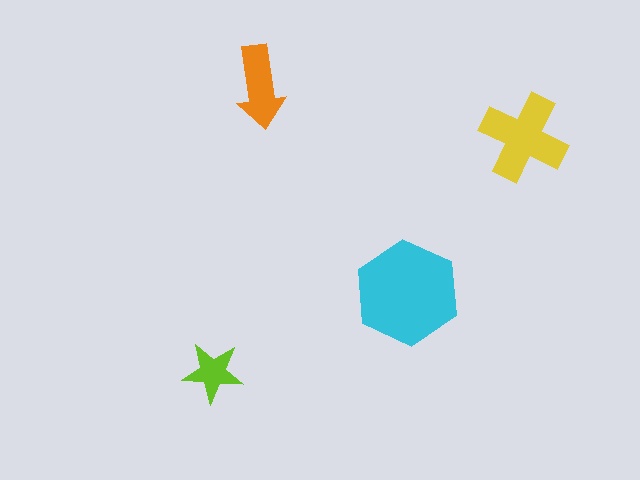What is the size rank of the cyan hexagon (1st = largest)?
1st.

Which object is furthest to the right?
The yellow cross is rightmost.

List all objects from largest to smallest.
The cyan hexagon, the yellow cross, the orange arrow, the lime star.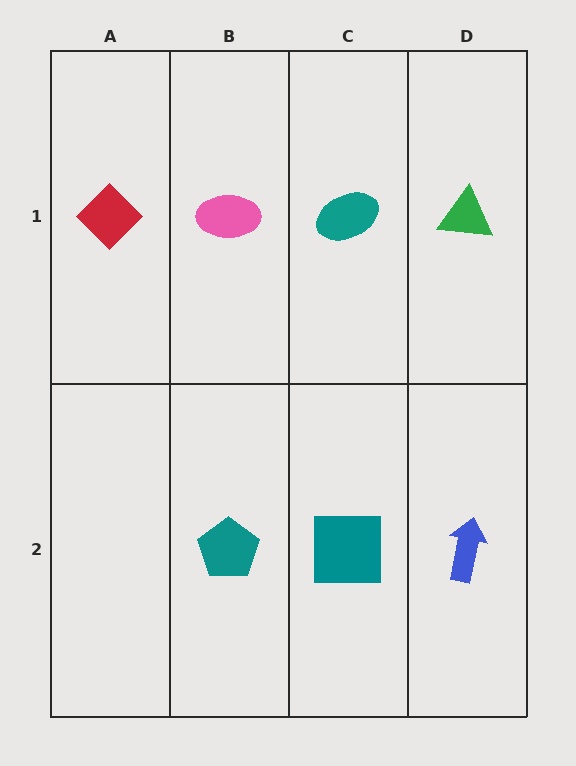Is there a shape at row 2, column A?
No, that cell is empty.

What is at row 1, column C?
A teal ellipse.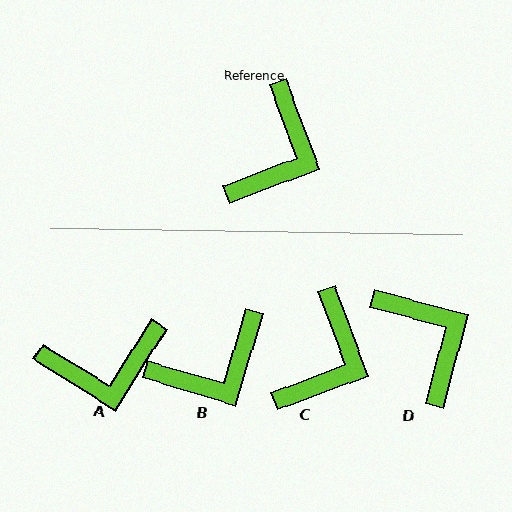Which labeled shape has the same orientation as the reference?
C.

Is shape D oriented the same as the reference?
No, it is off by about 55 degrees.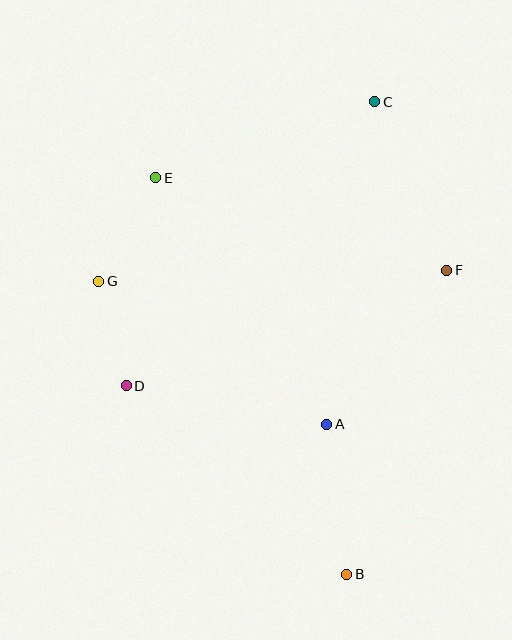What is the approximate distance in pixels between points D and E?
The distance between D and E is approximately 210 pixels.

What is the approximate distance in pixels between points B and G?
The distance between B and G is approximately 384 pixels.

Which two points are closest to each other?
Points D and G are closest to each other.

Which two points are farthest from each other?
Points B and C are farthest from each other.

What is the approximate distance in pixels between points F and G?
The distance between F and G is approximately 348 pixels.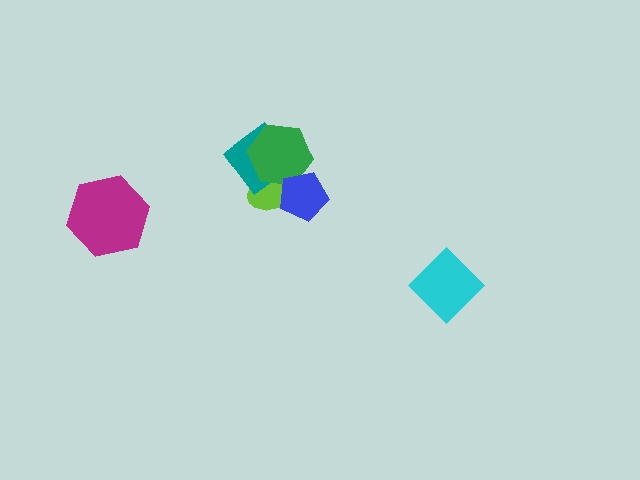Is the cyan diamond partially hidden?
No, no other shape covers it.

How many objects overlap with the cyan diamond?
0 objects overlap with the cyan diamond.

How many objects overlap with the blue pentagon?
2 objects overlap with the blue pentagon.